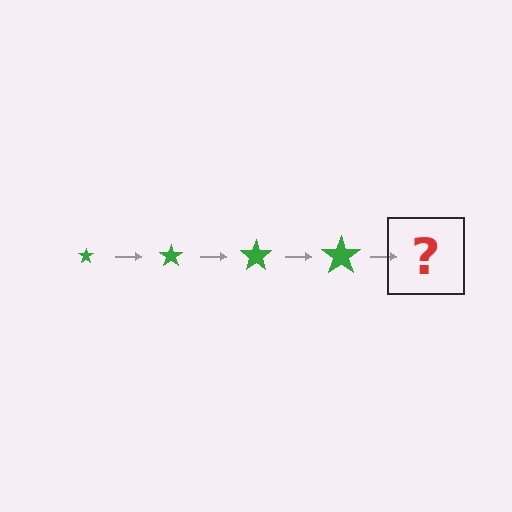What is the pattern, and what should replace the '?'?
The pattern is that the star gets progressively larger each step. The '?' should be a green star, larger than the previous one.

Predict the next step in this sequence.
The next step is a green star, larger than the previous one.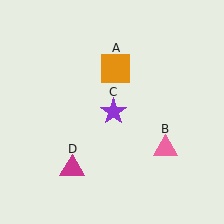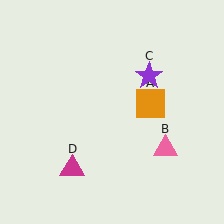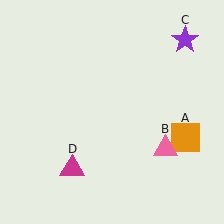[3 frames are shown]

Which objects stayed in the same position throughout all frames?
Pink triangle (object B) and magenta triangle (object D) remained stationary.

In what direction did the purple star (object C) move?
The purple star (object C) moved up and to the right.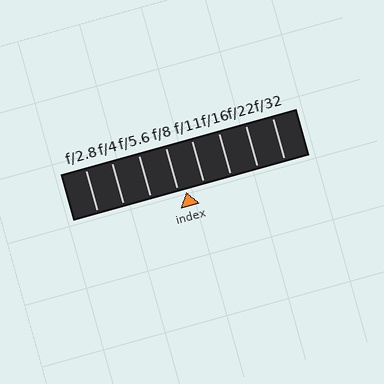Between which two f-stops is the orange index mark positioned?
The index mark is between f/8 and f/11.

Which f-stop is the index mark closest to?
The index mark is closest to f/8.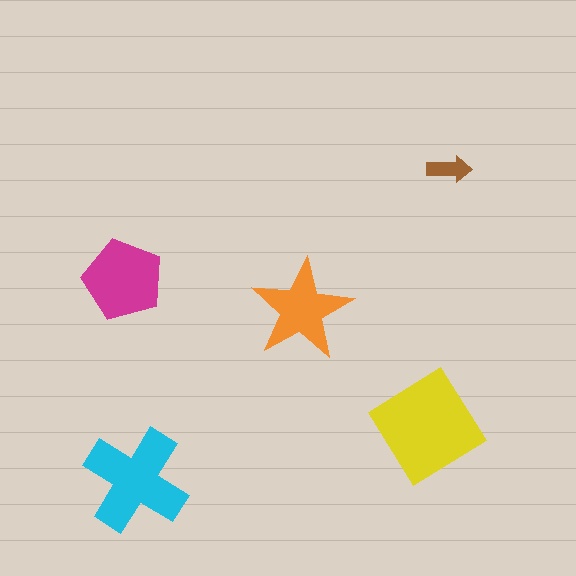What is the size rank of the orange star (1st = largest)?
4th.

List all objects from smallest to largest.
The brown arrow, the orange star, the magenta pentagon, the cyan cross, the yellow diamond.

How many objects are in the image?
There are 5 objects in the image.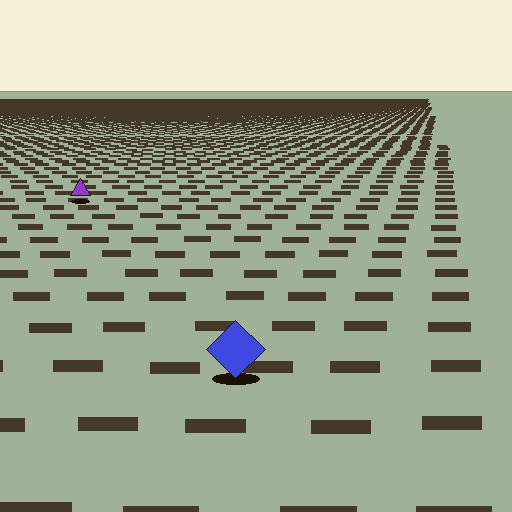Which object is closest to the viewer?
The blue diamond is closest. The texture marks near it are larger and more spread out.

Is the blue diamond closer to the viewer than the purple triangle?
Yes. The blue diamond is closer — you can tell from the texture gradient: the ground texture is coarser near it.